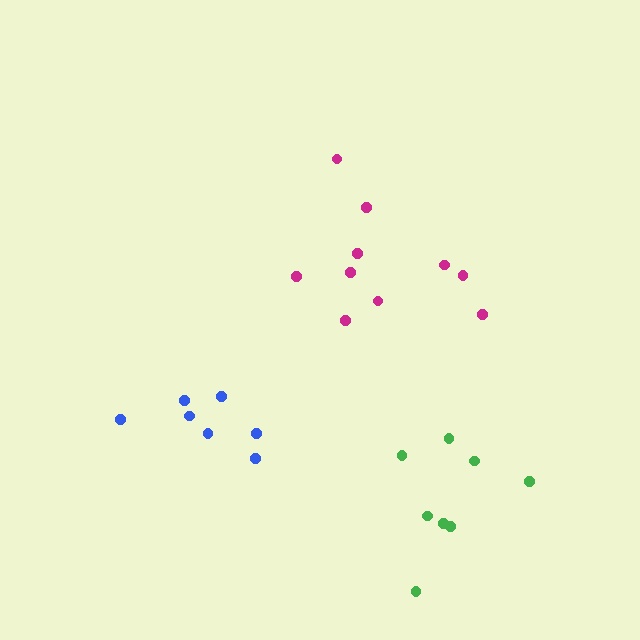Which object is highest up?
The magenta cluster is topmost.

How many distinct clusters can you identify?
There are 3 distinct clusters.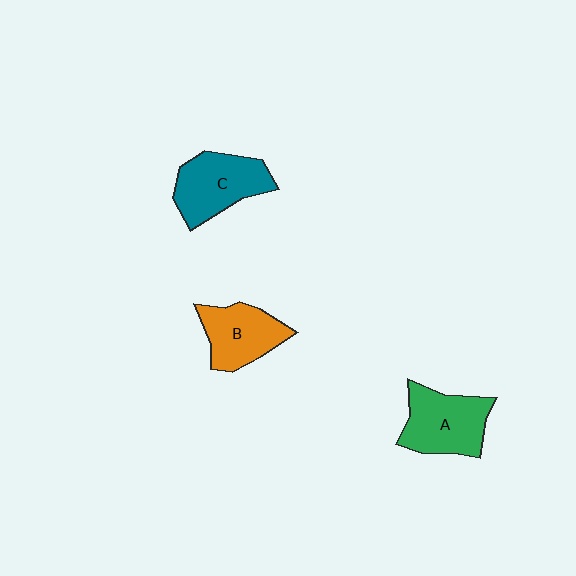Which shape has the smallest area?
Shape B (orange).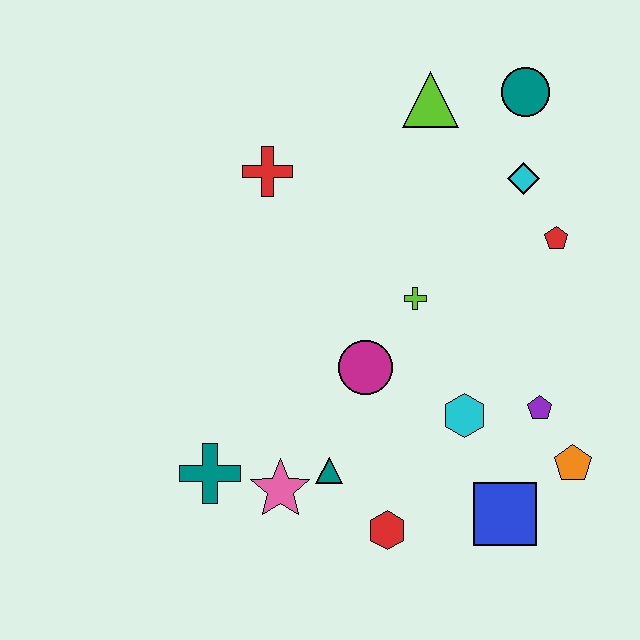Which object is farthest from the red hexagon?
The teal circle is farthest from the red hexagon.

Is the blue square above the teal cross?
No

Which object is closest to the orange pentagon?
The purple pentagon is closest to the orange pentagon.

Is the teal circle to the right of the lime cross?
Yes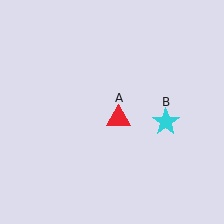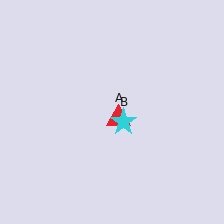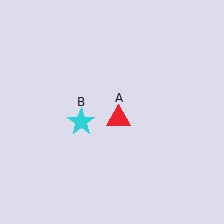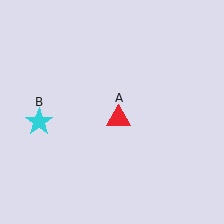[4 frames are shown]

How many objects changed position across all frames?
1 object changed position: cyan star (object B).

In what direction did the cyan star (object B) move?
The cyan star (object B) moved left.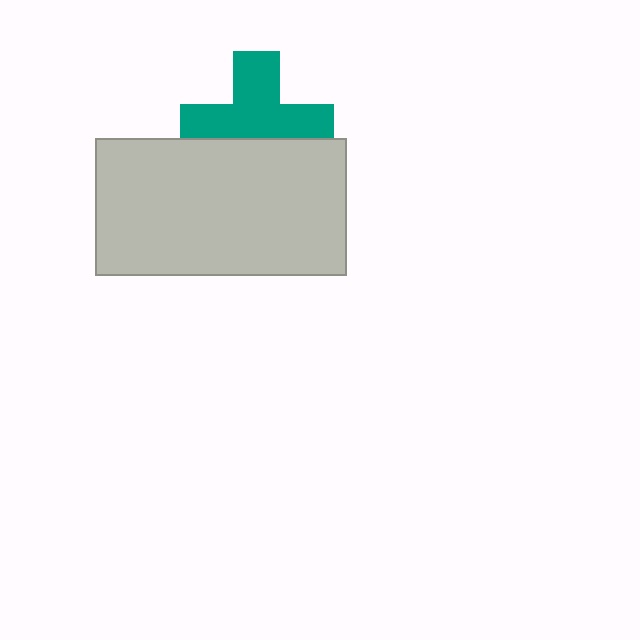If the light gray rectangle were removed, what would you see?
You would see the complete teal cross.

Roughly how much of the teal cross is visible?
About half of it is visible (roughly 62%).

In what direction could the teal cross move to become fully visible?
The teal cross could move up. That would shift it out from behind the light gray rectangle entirely.